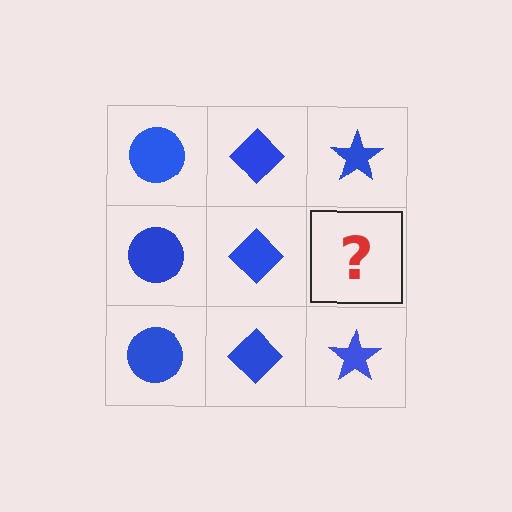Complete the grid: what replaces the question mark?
The question mark should be replaced with a blue star.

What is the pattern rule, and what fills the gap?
The rule is that each column has a consistent shape. The gap should be filled with a blue star.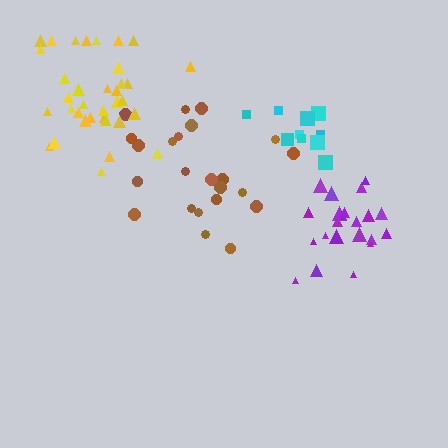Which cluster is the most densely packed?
Purple.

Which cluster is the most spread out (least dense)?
Brown.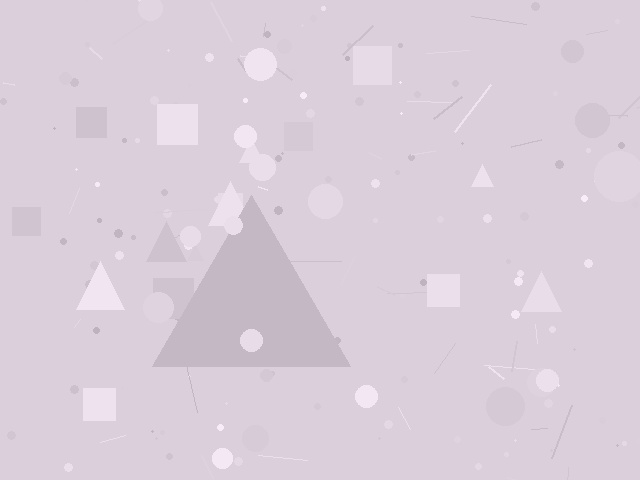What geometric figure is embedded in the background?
A triangle is embedded in the background.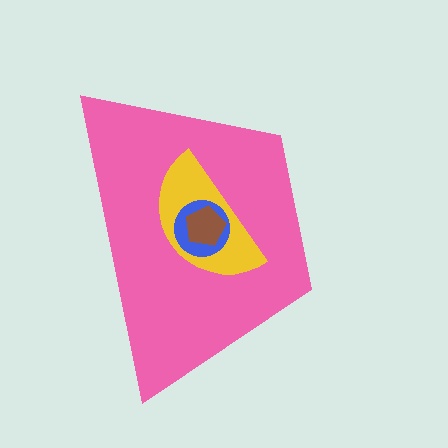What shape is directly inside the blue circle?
The brown pentagon.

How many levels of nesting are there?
4.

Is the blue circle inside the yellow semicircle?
Yes.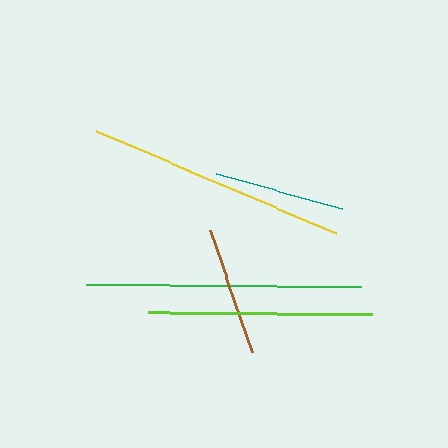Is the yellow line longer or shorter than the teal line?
The yellow line is longer than the teal line.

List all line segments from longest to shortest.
From longest to shortest: green, yellow, lime, teal, brown.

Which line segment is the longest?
The green line is the longest at approximately 275 pixels.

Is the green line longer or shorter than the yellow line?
The green line is longer than the yellow line.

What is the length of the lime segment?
The lime segment is approximately 224 pixels long.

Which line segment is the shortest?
The brown line is the shortest at approximately 130 pixels.